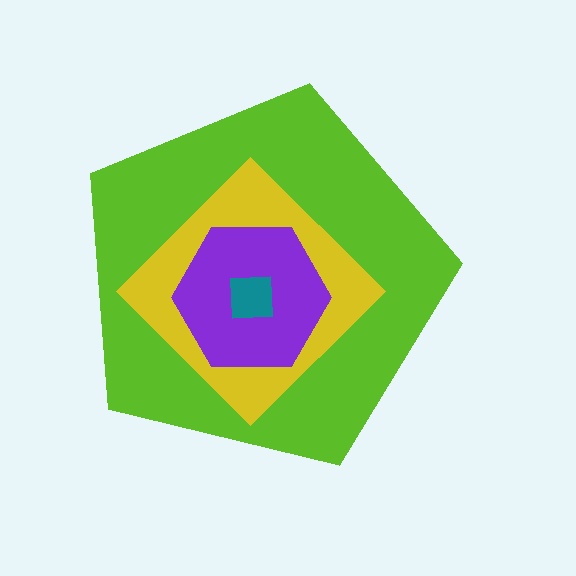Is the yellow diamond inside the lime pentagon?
Yes.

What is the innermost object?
The teal square.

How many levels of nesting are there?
4.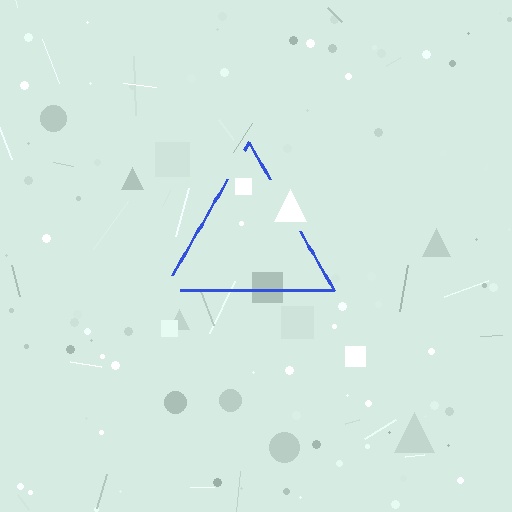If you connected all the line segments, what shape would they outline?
They would outline a triangle.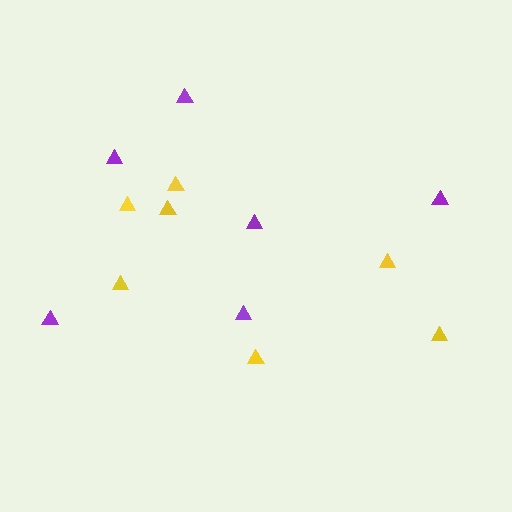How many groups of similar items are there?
There are 2 groups: one group of yellow triangles (7) and one group of purple triangles (6).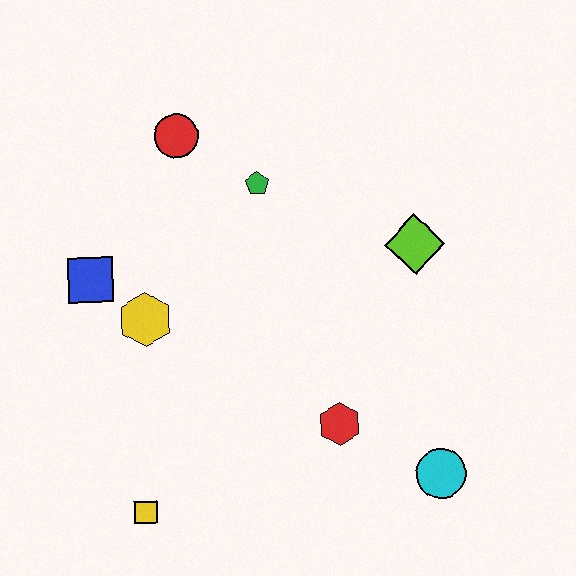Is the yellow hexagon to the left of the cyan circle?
Yes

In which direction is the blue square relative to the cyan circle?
The blue square is to the left of the cyan circle.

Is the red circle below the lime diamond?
No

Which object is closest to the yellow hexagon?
The blue square is closest to the yellow hexagon.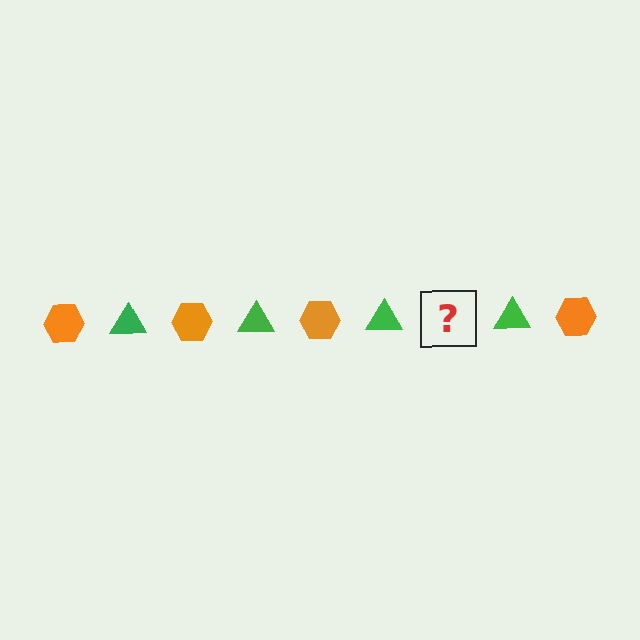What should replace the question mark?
The question mark should be replaced with an orange hexagon.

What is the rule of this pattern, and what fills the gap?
The rule is that the pattern alternates between orange hexagon and green triangle. The gap should be filled with an orange hexagon.